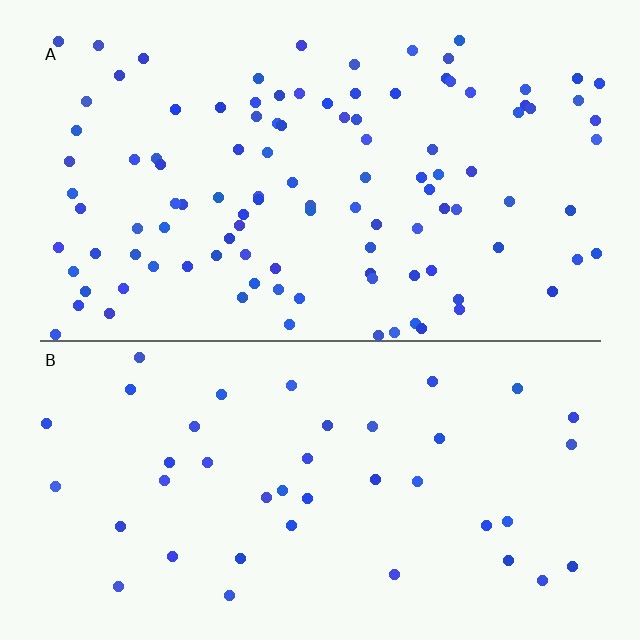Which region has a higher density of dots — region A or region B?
A (the top).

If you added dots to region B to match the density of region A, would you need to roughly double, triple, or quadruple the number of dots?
Approximately triple.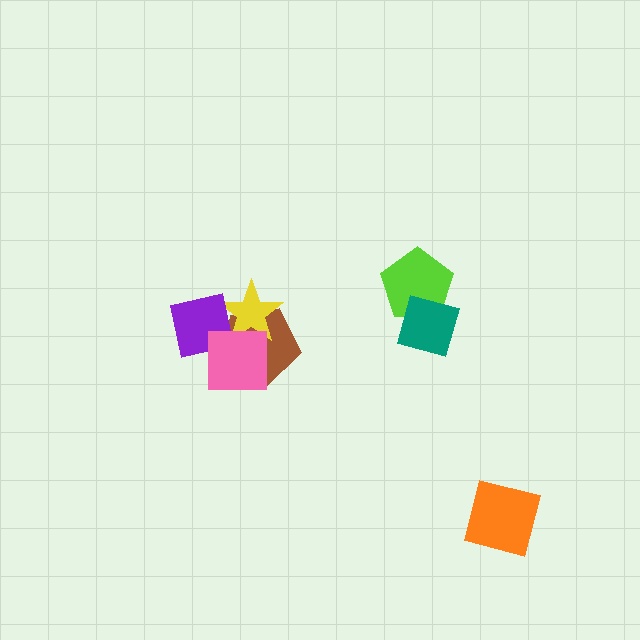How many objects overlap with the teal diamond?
1 object overlaps with the teal diamond.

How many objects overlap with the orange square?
0 objects overlap with the orange square.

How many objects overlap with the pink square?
2 objects overlap with the pink square.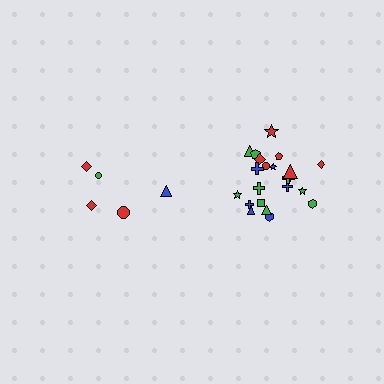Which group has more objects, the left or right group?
The right group.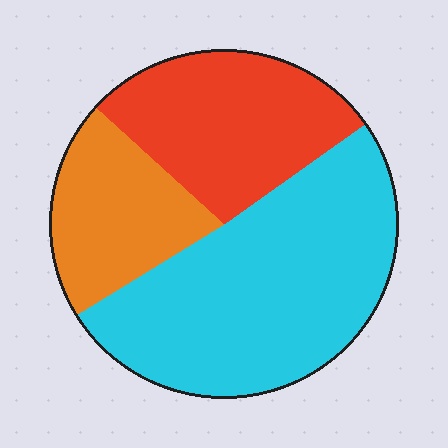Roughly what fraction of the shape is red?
Red covers around 30% of the shape.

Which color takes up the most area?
Cyan, at roughly 50%.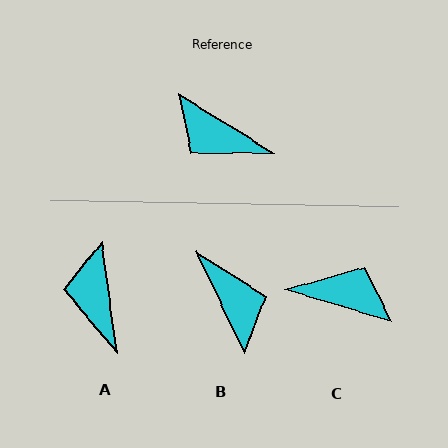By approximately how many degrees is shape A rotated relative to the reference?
Approximately 50 degrees clockwise.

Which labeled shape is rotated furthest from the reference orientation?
C, about 164 degrees away.